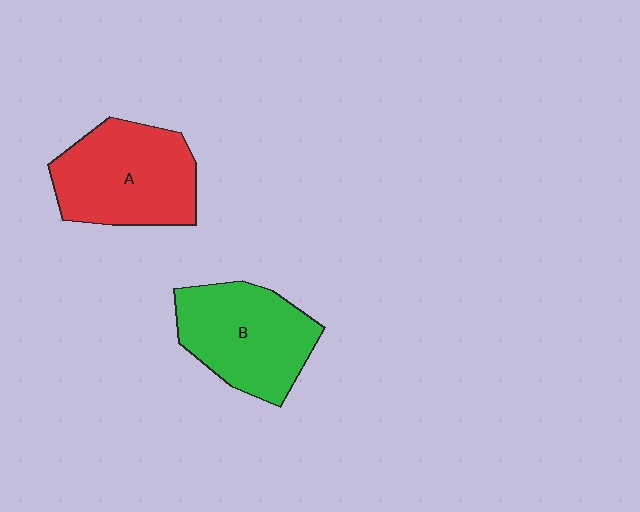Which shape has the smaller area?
Shape B (green).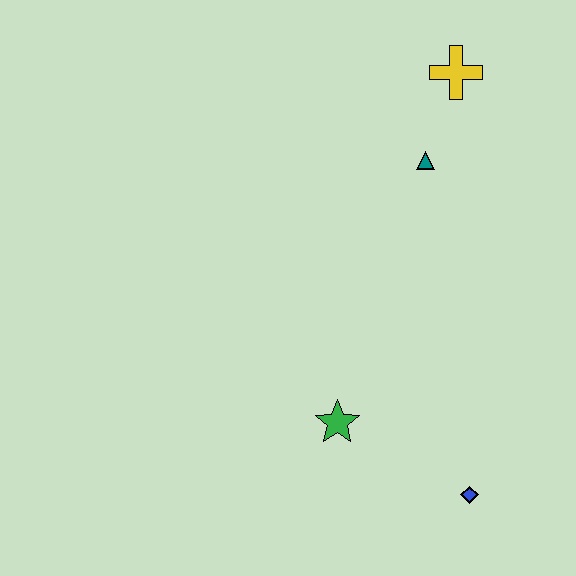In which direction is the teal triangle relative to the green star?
The teal triangle is above the green star.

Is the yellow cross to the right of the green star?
Yes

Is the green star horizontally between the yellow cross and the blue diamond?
No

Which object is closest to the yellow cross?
The teal triangle is closest to the yellow cross.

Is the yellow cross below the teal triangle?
No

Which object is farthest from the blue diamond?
The yellow cross is farthest from the blue diamond.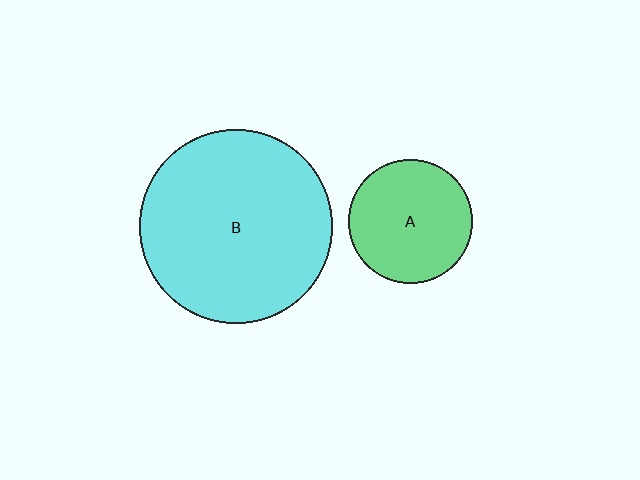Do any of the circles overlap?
No, none of the circles overlap.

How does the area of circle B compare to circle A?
Approximately 2.4 times.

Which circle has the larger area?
Circle B (cyan).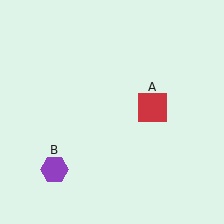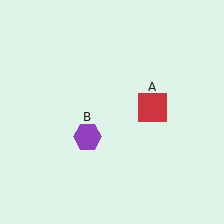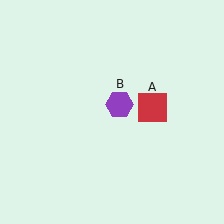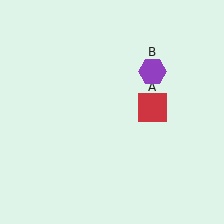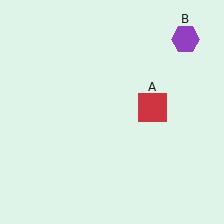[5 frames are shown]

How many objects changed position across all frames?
1 object changed position: purple hexagon (object B).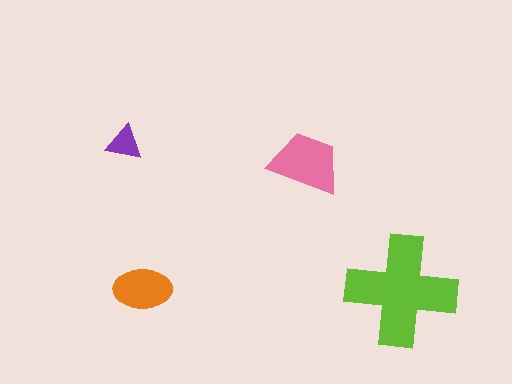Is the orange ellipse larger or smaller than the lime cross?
Smaller.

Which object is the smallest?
The purple triangle.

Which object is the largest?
The lime cross.